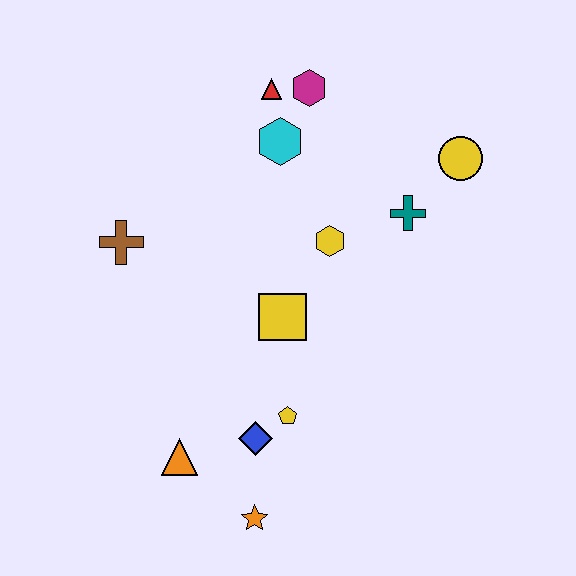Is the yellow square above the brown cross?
No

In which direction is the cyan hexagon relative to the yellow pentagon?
The cyan hexagon is above the yellow pentagon.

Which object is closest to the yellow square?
The yellow hexagon is closest to the yellow square.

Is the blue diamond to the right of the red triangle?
No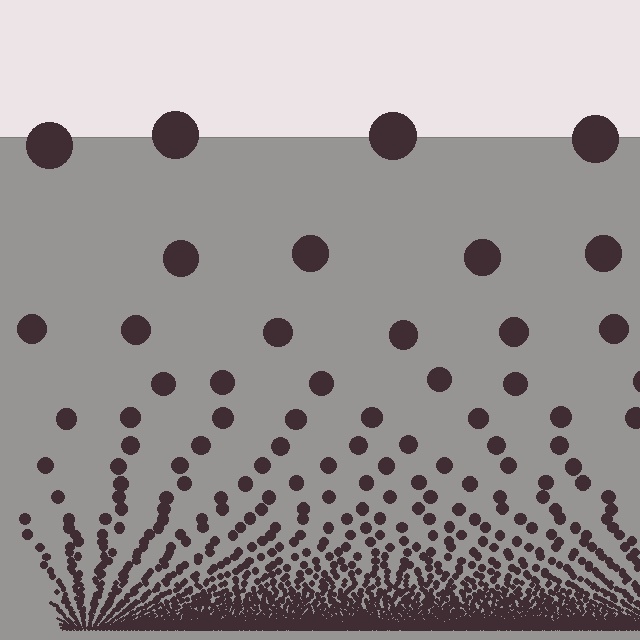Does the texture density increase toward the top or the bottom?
Density increases toward the bottom.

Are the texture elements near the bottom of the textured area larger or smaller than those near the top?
Smaller. The gradient is inverted — elements near the bottom are smaller and denser.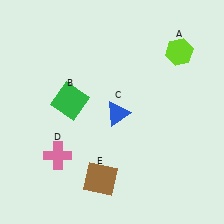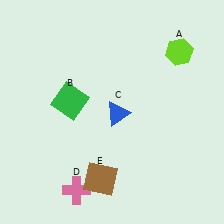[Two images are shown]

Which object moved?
The pink cross (D) moved down.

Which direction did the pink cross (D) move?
The pink cross (D) moved down.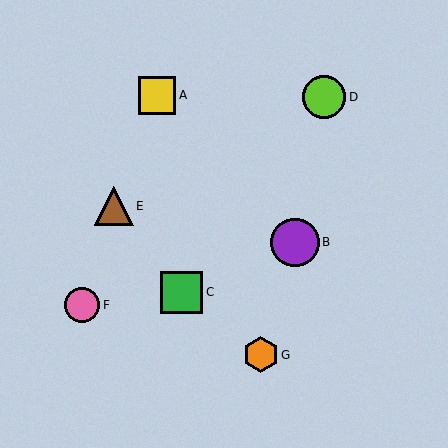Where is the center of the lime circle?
The center of the lime circle is at (324, 97).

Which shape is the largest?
The purple circle (labeled B) is the largest.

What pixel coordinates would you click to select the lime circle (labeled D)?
Click at (324, 97) to select the lime circle D.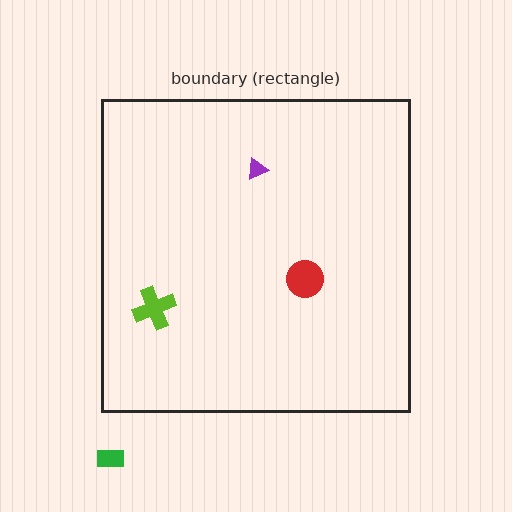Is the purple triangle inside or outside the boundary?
Inside.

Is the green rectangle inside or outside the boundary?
Outside.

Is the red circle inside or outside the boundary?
Inside.